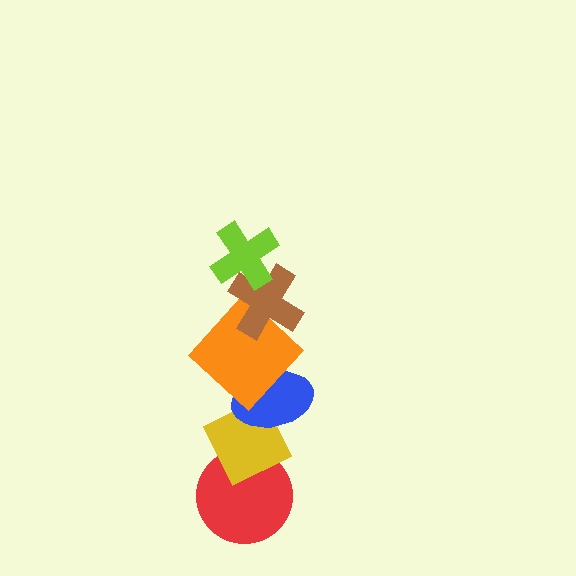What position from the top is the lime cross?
The lime cross is 1st from the top.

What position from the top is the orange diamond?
The orange diamond is 3rd from the top.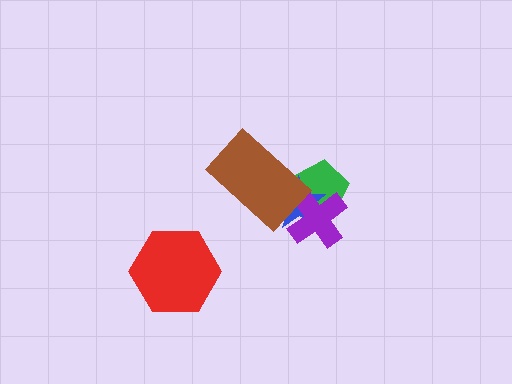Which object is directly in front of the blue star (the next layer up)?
The purple cross is directly in front of the blue star.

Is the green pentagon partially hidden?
Yes, it is partially covered by another shape.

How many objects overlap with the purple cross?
2 objects overlap with the purple cross.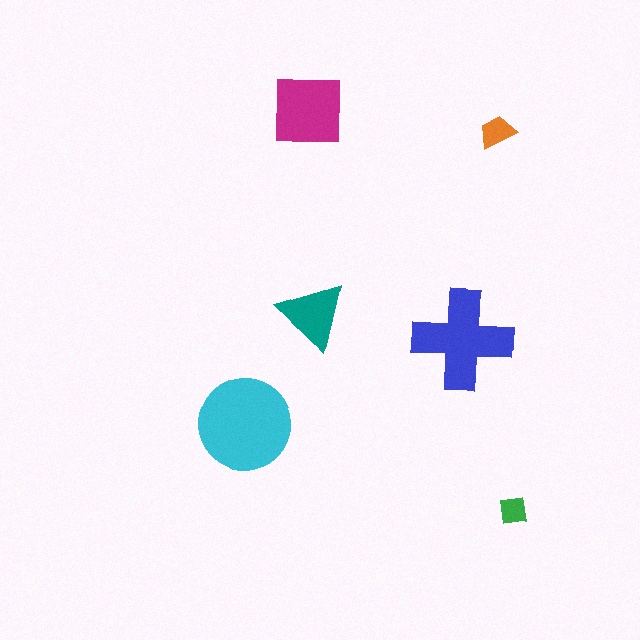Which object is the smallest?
The green square.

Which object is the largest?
The cyan circle.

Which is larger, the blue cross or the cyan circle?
The cyan circle.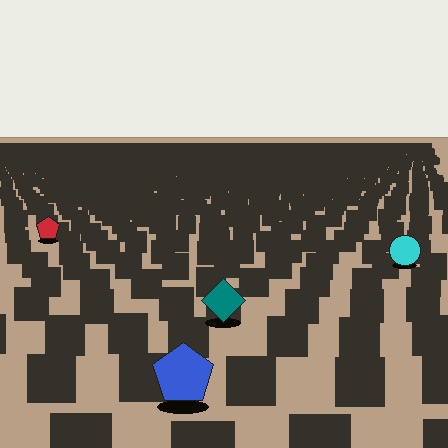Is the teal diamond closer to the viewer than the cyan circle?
Yes. The teal diamond is closer — you can tell from the texture gradient: the ground texture is coarser near it.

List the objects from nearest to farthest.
From nearest to farthest: the blue pentagon, the teal diamond, the cyan circle, the red pentagon.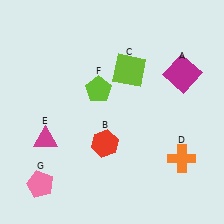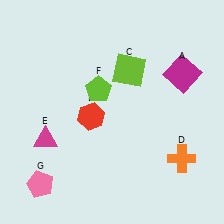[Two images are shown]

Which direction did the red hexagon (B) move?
The red hexagon (B) moved up.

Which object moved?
The red hexagon (B) moved up.